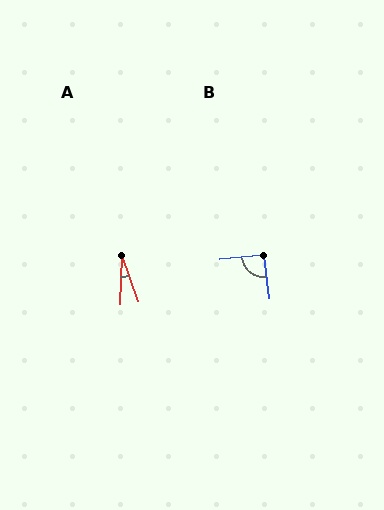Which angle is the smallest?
A, at approximately 22 degrees.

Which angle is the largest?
B, at approximately 91 degrees.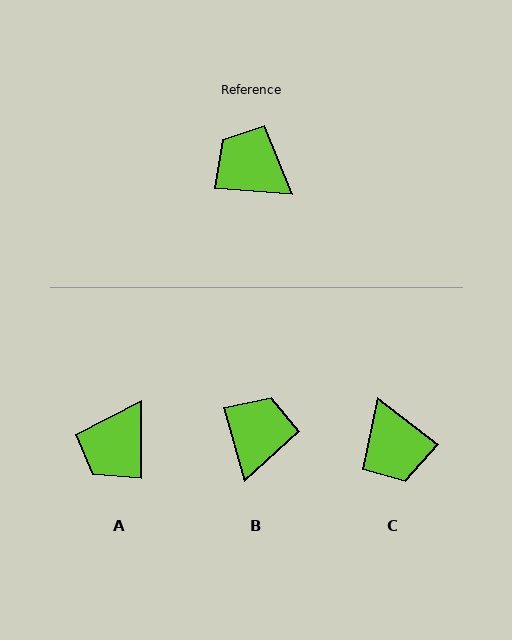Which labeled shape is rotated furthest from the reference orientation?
C, about 147 degrees away.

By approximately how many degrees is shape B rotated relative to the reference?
Approximately 70 degrees clockwise.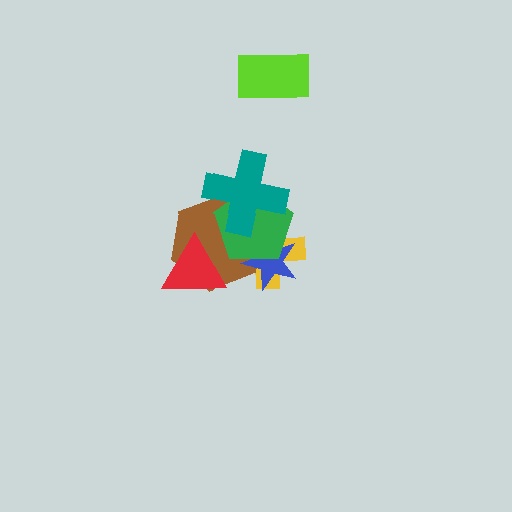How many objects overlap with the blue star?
3 objects overlap with the blue star.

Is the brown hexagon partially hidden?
Yes, it is partially covered by another shape.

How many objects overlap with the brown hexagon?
5 objects overlap with the brown hexagon.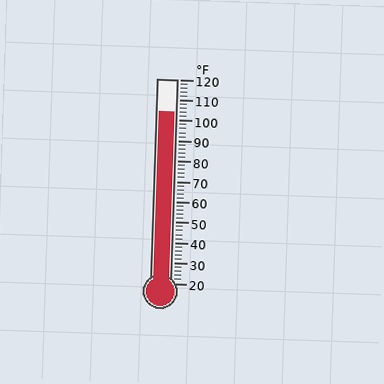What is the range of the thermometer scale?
The thermometer scale ranges from 20°F to 120°F.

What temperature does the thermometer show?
The thermometer shows approximately 104°F.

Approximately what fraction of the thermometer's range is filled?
The thermometer is filled to approximately 85% of its range.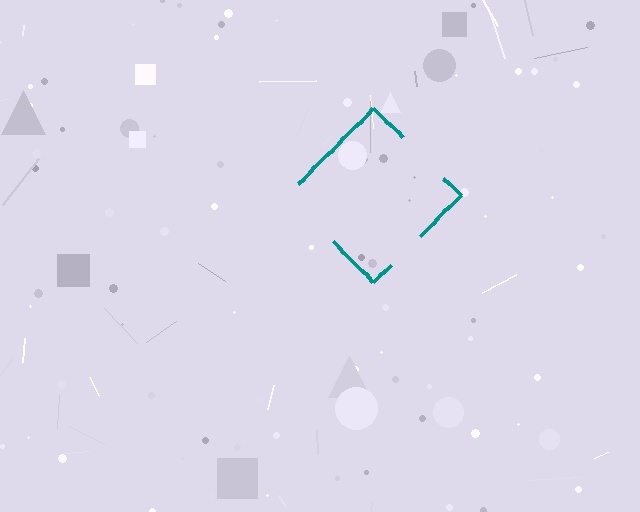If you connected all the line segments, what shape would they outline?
They would outline a diamond.